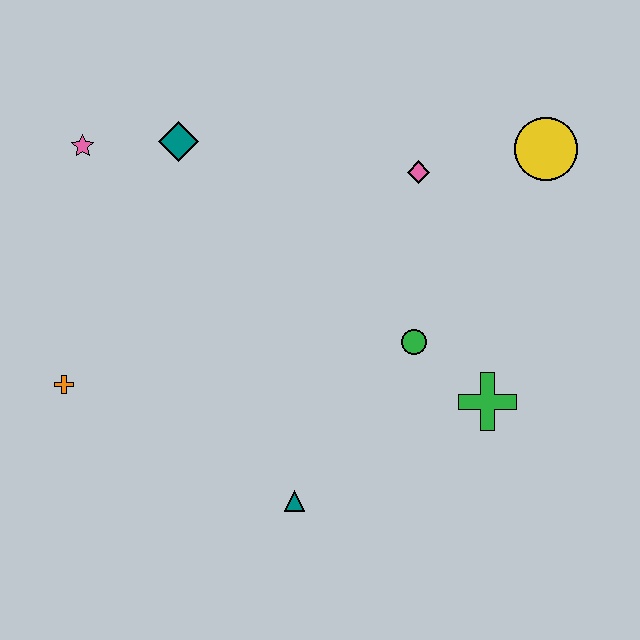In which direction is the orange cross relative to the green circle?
The orange cross is to the left of the green circle.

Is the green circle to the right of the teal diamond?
Yes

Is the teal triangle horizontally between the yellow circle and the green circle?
No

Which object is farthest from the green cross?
The pink star is farthest from the green cross.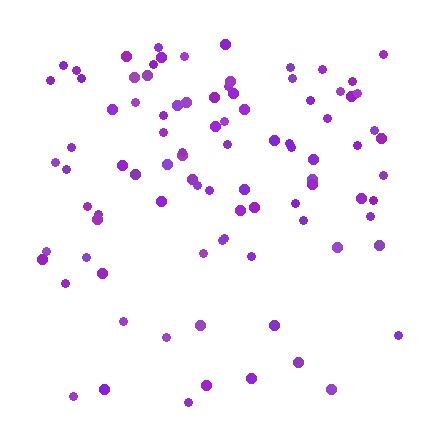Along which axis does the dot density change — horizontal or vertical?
Vertical.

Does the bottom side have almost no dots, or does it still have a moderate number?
Still a moderate number, just noticeably fewer than the top.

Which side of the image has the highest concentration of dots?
The top.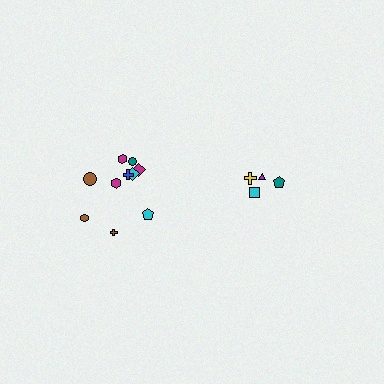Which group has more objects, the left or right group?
The left group.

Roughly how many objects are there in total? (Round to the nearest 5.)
Roughly 15 objects in total.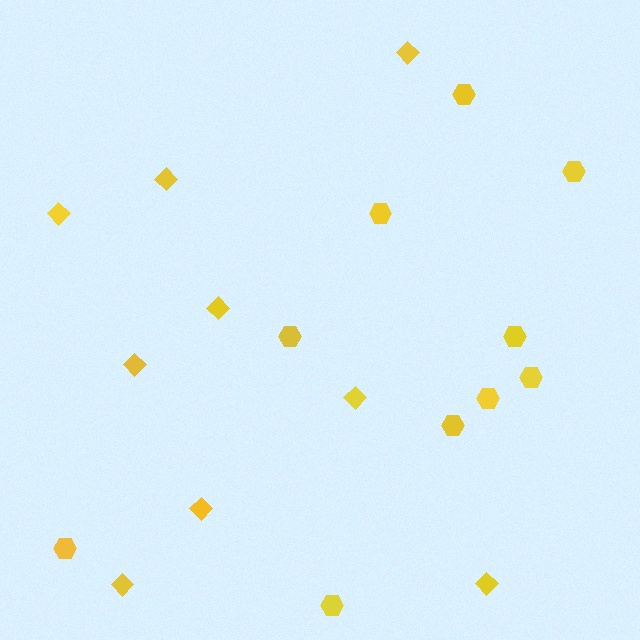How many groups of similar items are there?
There are 2 groups: one group of diamonds (9) and one group of hexagons (10).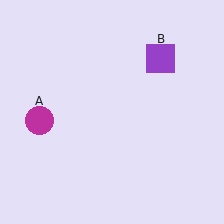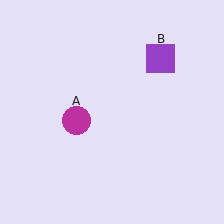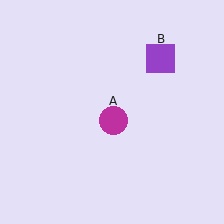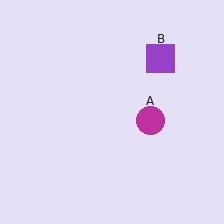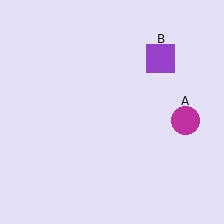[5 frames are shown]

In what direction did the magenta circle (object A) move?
The magenta circle (object A) moved right.